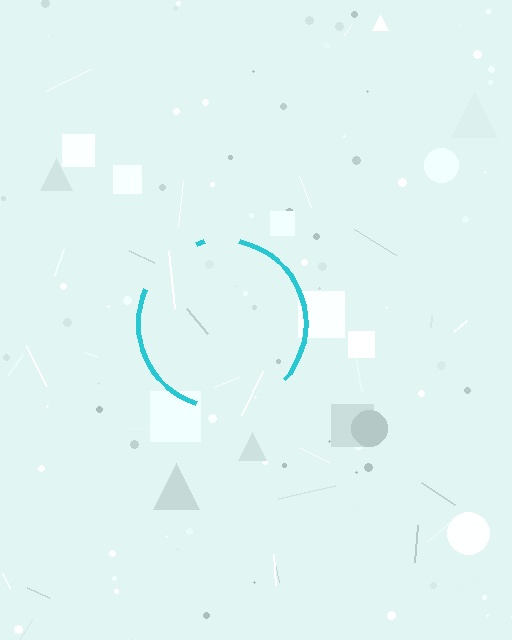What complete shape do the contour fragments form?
The contour fragments form a circle.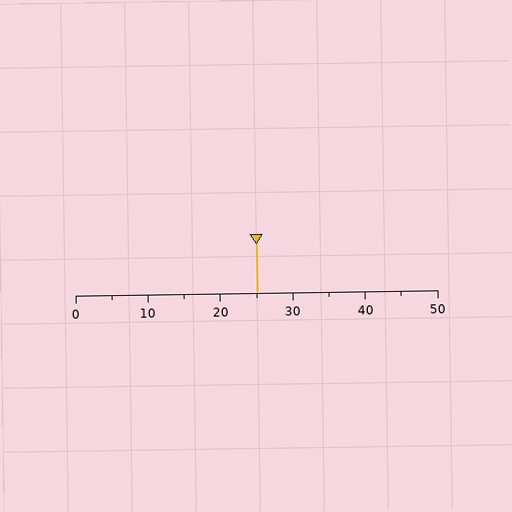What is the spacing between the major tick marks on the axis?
The major ticks are spaced 10 apart.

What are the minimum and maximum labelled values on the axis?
The axis runs from 0 to 50.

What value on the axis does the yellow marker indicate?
The marker indicates approximately 25.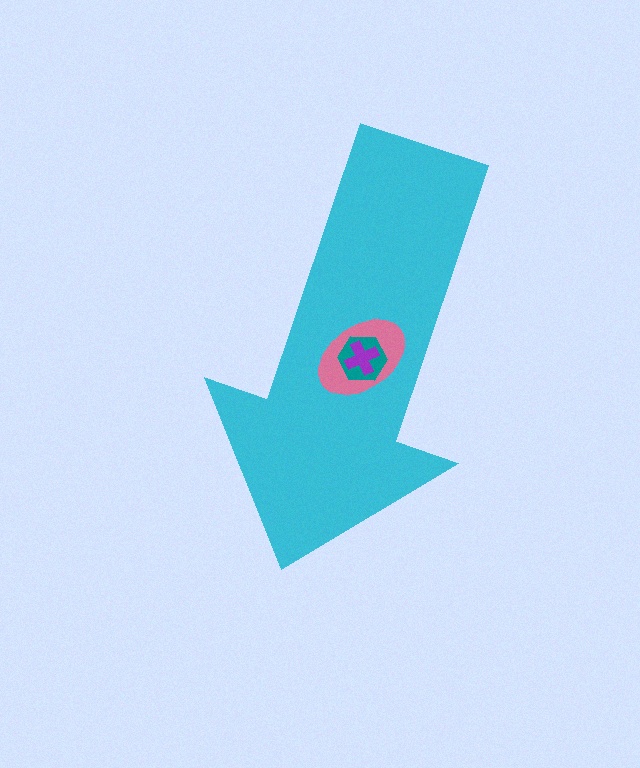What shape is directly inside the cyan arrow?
The pink ellipse.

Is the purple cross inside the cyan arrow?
Yes.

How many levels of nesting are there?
4.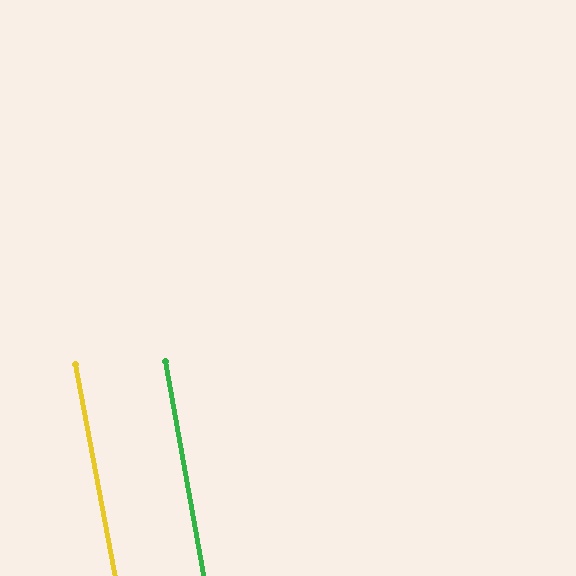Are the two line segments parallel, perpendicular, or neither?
Parallel — their directions differ by only 0.4°.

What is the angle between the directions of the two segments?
Approximately 0 degrees.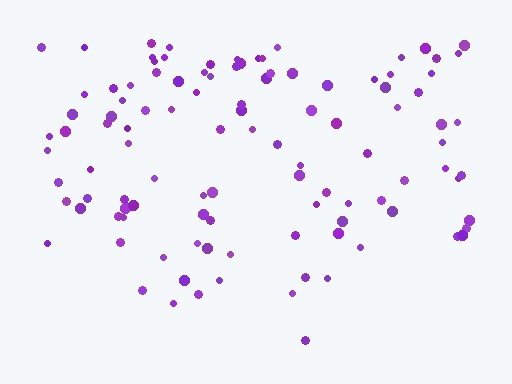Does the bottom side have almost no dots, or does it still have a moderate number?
Still a moderate number, just noticeably fewer than the top.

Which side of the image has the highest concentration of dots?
The top.